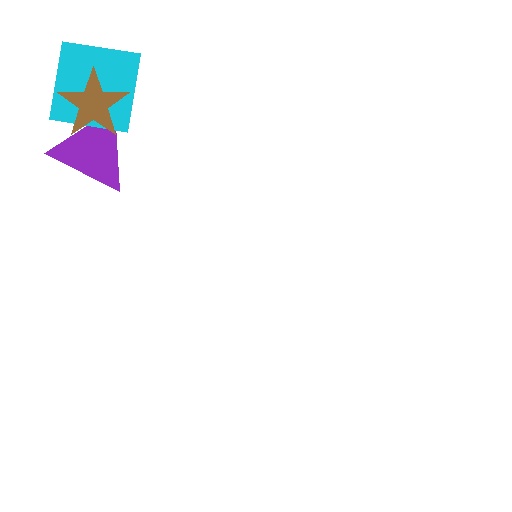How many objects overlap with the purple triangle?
2 objects overlap with the purple triangle.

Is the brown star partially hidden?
No, no other shape covers it.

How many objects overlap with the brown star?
2 objects overlap with the brown star.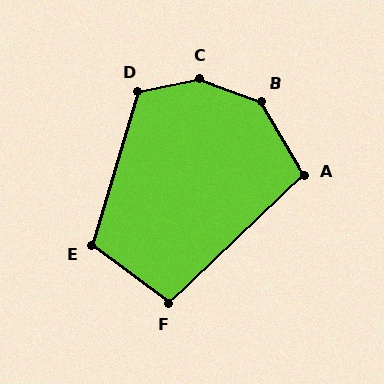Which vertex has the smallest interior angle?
F, at approximately 100 degrees.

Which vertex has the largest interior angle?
C, at approximately 147 degrees.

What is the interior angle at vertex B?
Approximately 141 degrees (obtuse).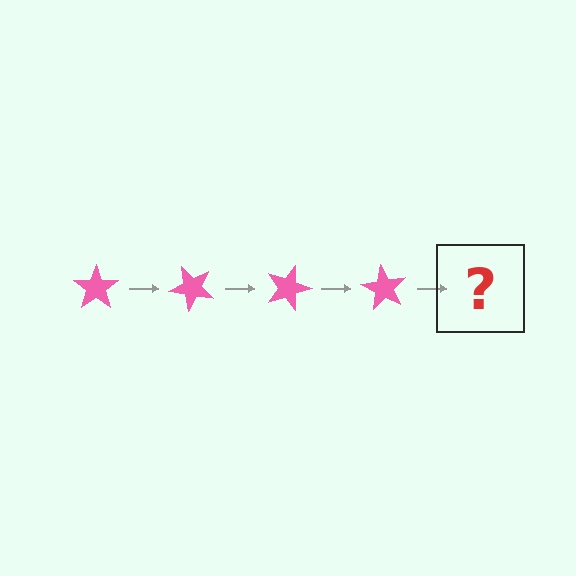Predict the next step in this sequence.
The next step is a pink star rotated 180 degrees.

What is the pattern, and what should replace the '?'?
The pattern is that the star rotates 45 degrees each step. The '?' should be a pink star rotated 180 degrees.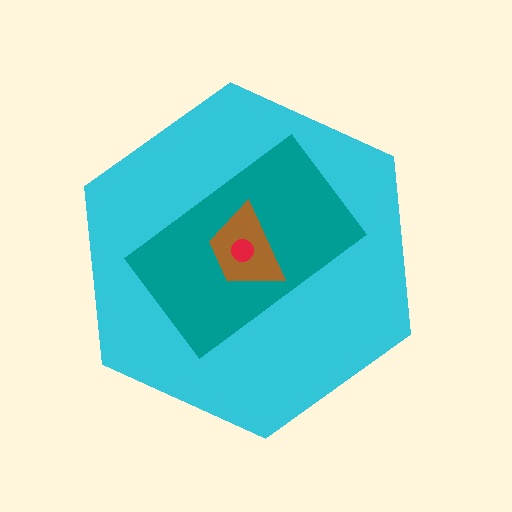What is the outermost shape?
The cyan hexagon.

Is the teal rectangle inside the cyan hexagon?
Yes.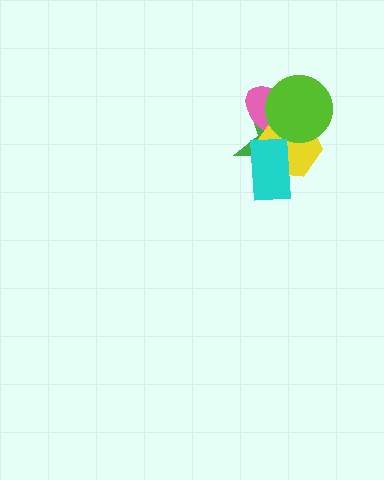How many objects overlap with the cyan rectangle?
2 objects overlap with the cyan rectangle.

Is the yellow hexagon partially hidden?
Yes, it is partially covered by another shape.